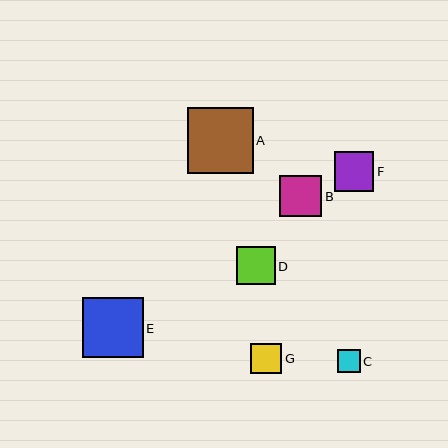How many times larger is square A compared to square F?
Square A is approximately 1.7 times the size of square F.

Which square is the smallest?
Square C is the smallest with a size of approximately 23 pixels.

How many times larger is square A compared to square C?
Square A is approximately 2.8 times the size of square C.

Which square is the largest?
Square A is the largest with a size of approximately 66 pixels.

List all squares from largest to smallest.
From largest to smallest: A, E, B, F, D, G, C.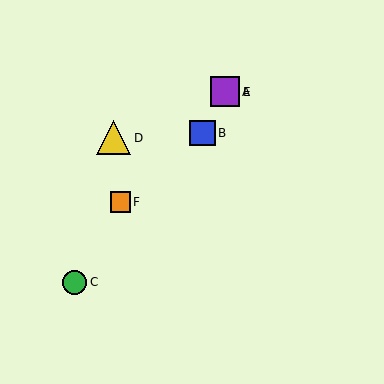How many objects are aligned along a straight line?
3 objects (A, B, E) are aligned along a straight line.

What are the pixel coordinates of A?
Object A is at (225, 92).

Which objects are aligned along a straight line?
Objects A, B, E are aligned along a straight line.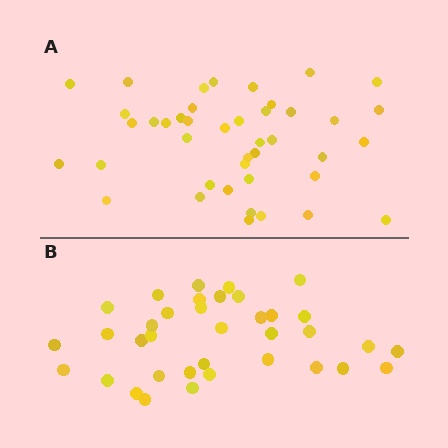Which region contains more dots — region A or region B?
Region A (the top region) has more dots.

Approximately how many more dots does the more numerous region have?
Region A has about 6 more dots than region B.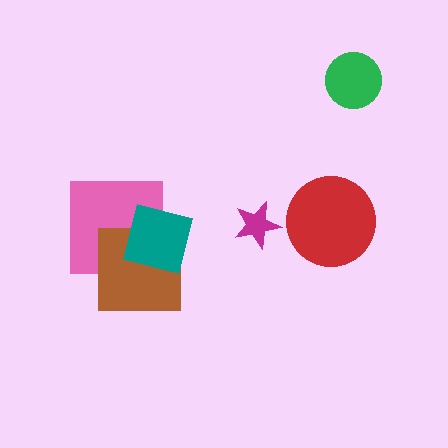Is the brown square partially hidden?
Yes, it is partially covered by another shape.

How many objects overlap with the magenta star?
0 objects overlap with the magenta star.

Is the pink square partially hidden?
Yes, it is partially covered by another shape.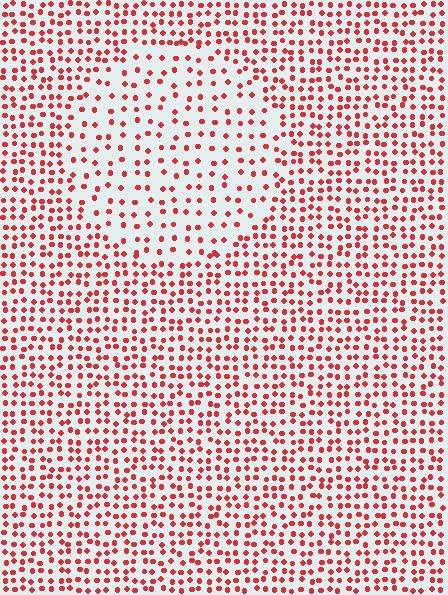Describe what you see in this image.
The image contains small red elements arranged at two different densities. A circle-shaped region is visible where the elements are less densely packed than the surrounding area.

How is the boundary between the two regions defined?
The boundary is defined by a change in element density (approximately 1.9x ratio). All elements are the same color, size, and shape.